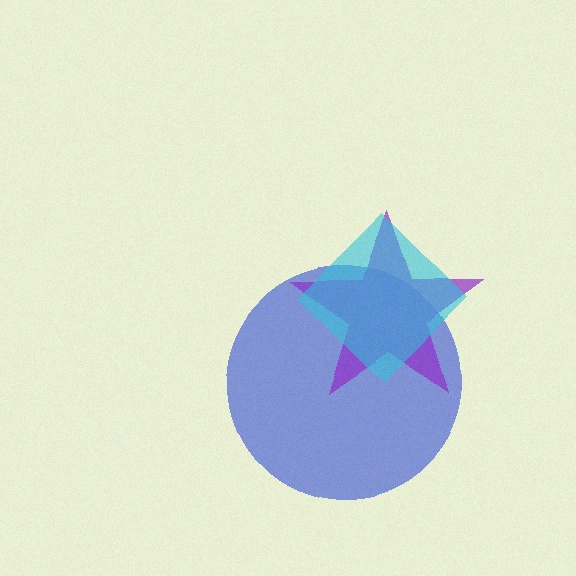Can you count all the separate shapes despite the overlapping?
Yes, there are 3 separate shapes.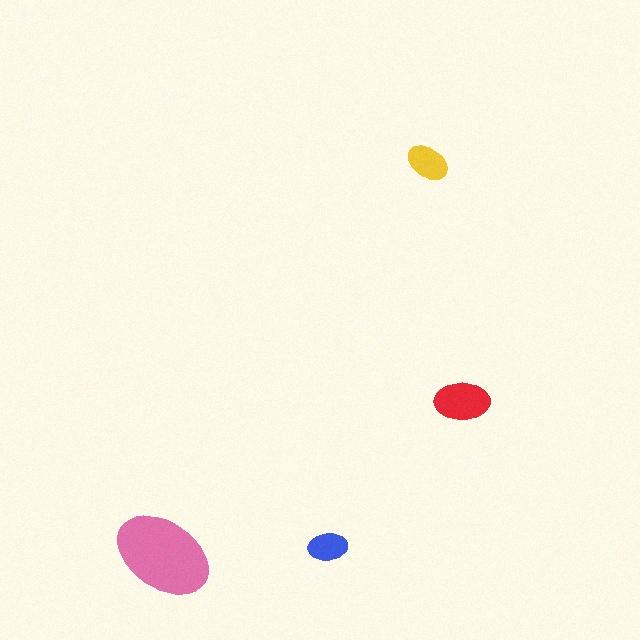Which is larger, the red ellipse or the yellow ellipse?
The red one.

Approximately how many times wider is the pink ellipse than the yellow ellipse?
About 2.5 times wider.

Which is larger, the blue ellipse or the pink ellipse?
The pink one.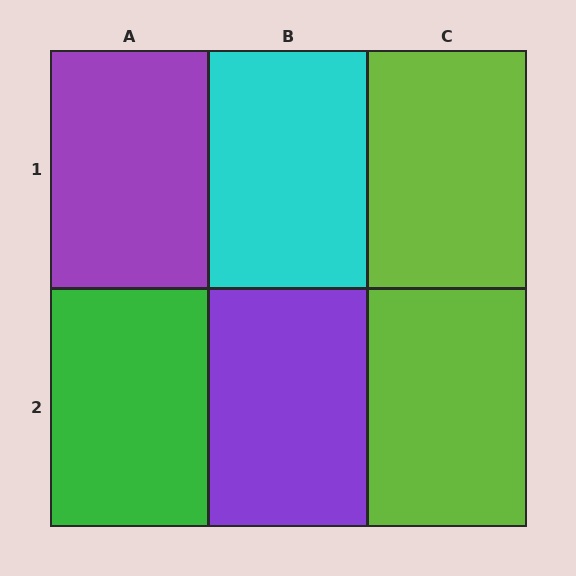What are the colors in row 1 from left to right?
Purple, cyan, lime.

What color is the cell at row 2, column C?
Lime.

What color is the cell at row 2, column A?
Green.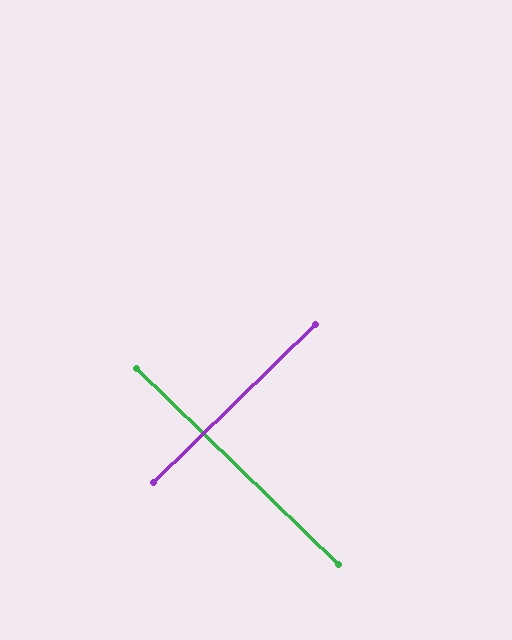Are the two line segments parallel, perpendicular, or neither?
Perpendicular — they meet at approximately 88°.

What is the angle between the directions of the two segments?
Approximately 88 degrees.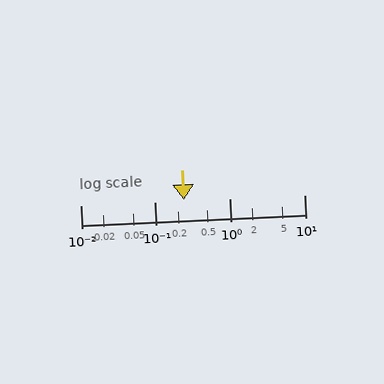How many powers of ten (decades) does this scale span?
The scale spans 3 decades, from 0.01 to 10.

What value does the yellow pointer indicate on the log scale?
The pointer indicates approximately 0.24.